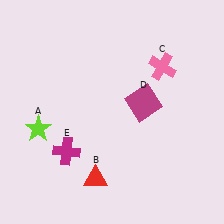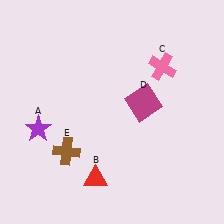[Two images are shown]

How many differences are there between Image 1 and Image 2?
There are 2 differences between the two images.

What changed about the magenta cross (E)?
In Image 1, E is magenta. In Image 2, it changed to brown.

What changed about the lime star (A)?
In Image 1, A is lime. In Image 2, it changed to purple.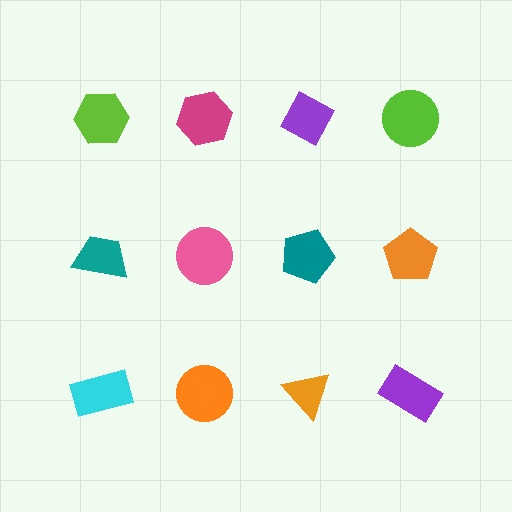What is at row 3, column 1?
A cyan rectangle.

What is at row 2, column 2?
A pink circle.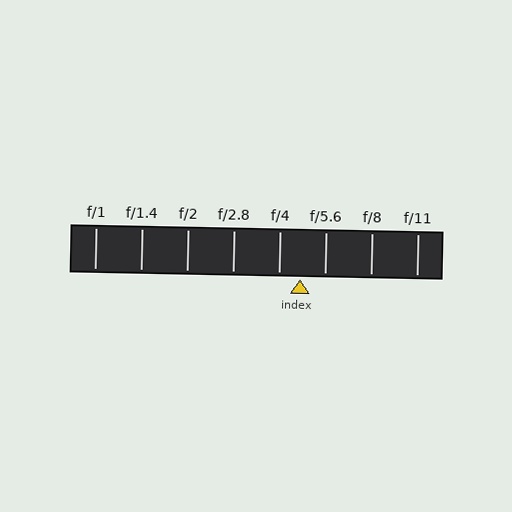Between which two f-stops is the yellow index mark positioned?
The index mark is between f/4 and f/5.6.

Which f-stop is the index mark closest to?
The index mark is closest to f/4.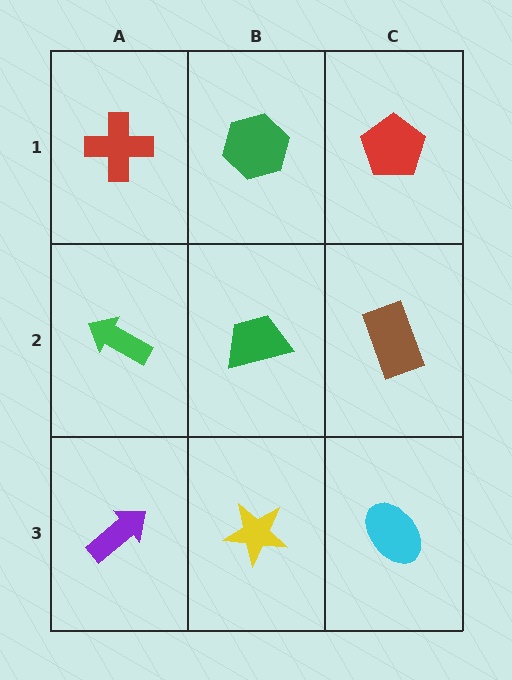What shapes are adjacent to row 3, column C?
A brown rectangle (row 2, column C), a yellow star (row 3, column B).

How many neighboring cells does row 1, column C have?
2.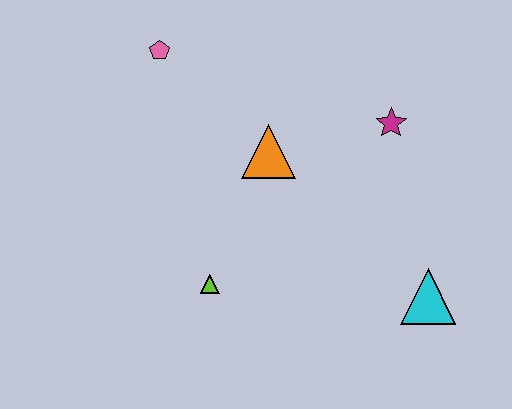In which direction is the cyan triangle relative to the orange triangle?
The cyan triangle is to the right of the orange triangle.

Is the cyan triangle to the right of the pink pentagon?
Yes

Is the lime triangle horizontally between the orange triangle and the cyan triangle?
No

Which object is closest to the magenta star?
The orange triangle is closest to the magenta star.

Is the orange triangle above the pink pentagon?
No